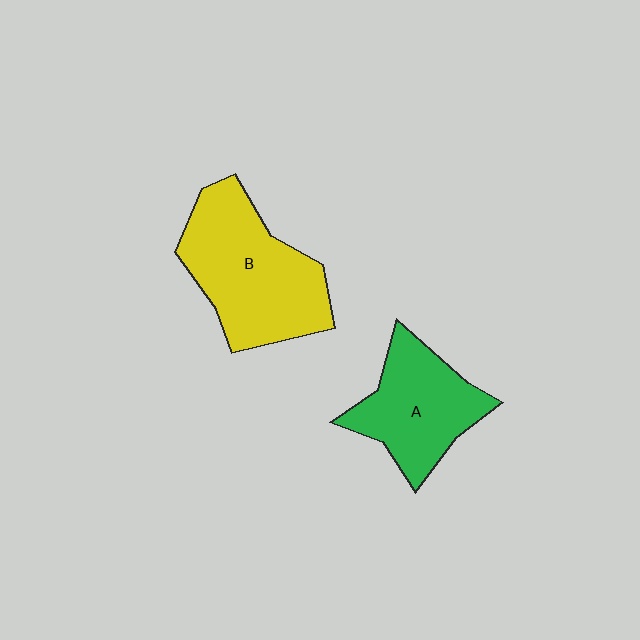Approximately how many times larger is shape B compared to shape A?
Approximately 1.3 times.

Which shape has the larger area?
Shape B (yellow).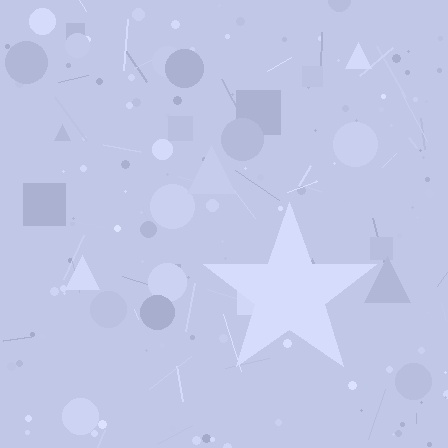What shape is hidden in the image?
A star is hidden in the image.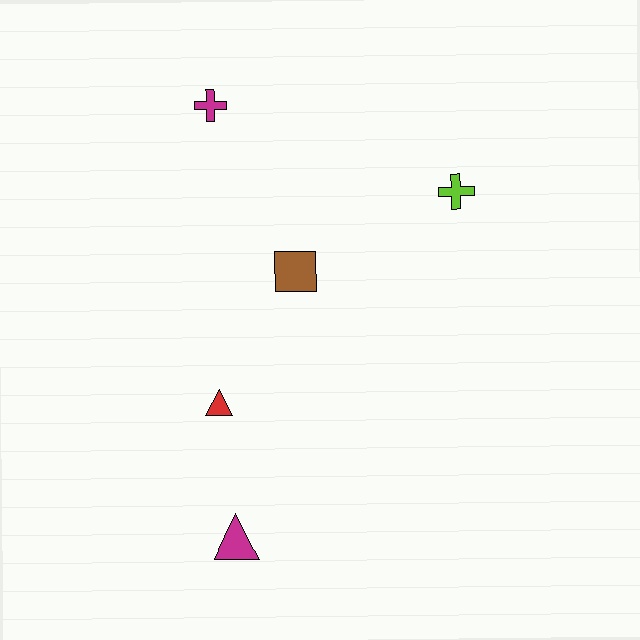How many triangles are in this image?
There are 2 triangles.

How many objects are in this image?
There are 5 objects.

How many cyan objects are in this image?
There are no cyan objects.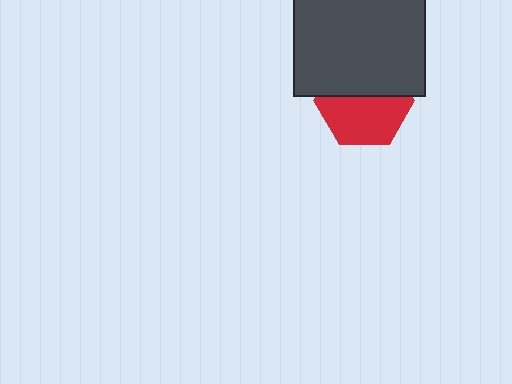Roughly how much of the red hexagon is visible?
About half of it is visible (roughly 54%).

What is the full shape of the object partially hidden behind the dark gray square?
The partially hidden object is a red hexagon.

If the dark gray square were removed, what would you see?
You would see the complete red hexagon.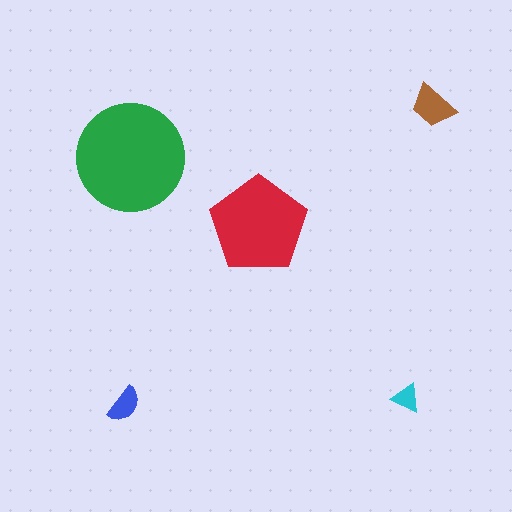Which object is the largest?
The green circle.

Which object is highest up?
The brown trapezoid is topmost.